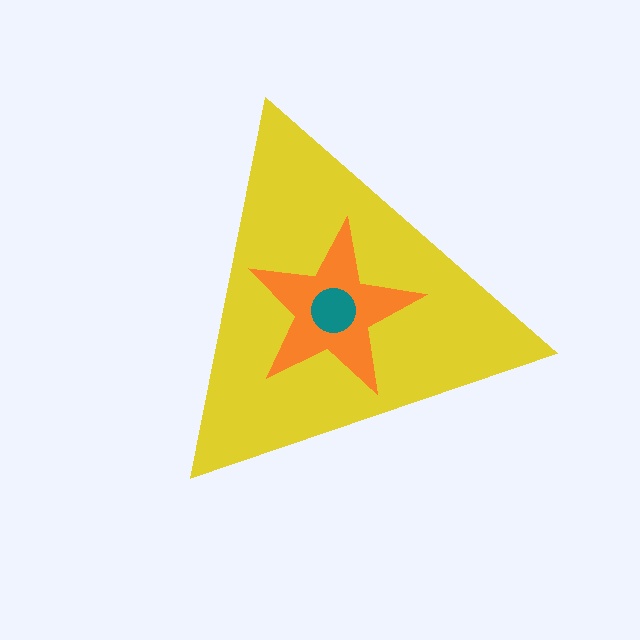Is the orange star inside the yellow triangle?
Yes.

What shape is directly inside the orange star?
The teal circle.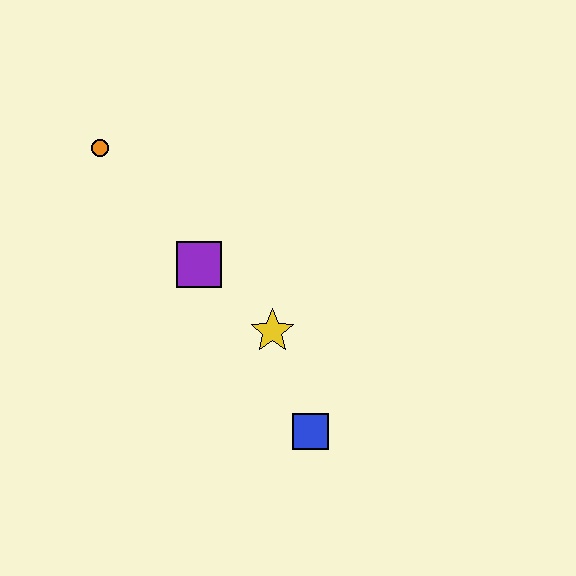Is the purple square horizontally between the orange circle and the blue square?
Yes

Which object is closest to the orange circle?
The purple square is closest to the orange circle.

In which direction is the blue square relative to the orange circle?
The blue square is below the orange circle.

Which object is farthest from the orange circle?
The blue square is farthest from the orange circle.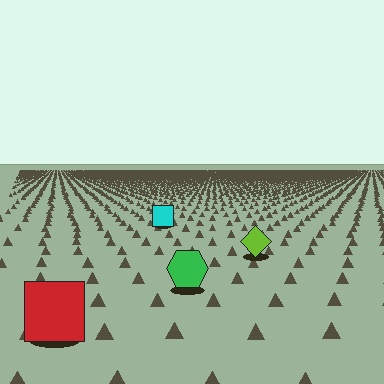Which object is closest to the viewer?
The red square is closest. The texture marks near it are larger and more spread out.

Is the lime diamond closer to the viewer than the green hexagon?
No. The green hexagon is closer — you can tell from the texture gradient: the ground texture is coarser near it.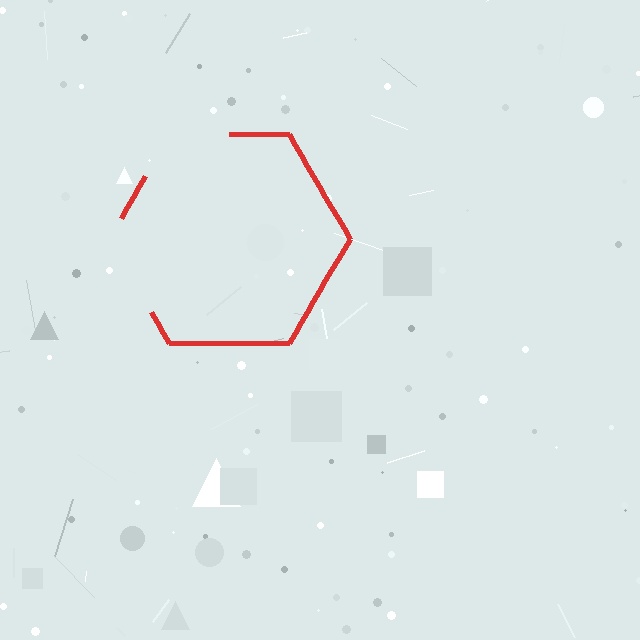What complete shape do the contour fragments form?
The contour fragments form a hexagon.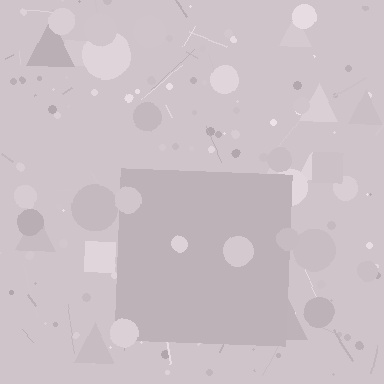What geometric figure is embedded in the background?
A square is embedded in the background.